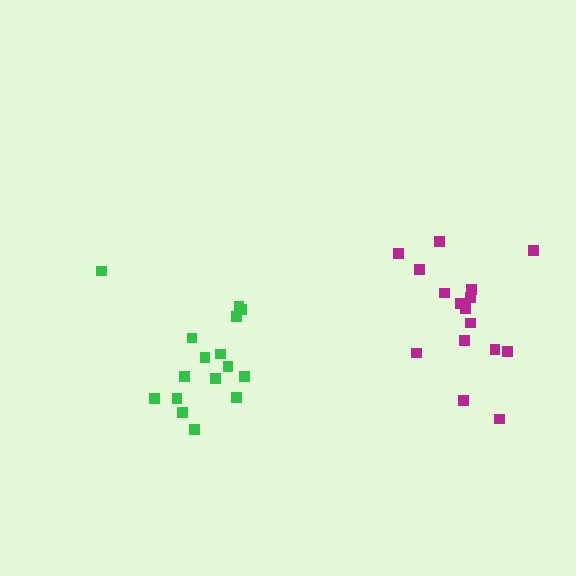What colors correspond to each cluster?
The clusters are colored: green, magenta.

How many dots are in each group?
Group 1: 16 dots, Group 2: 16 dots (32 total).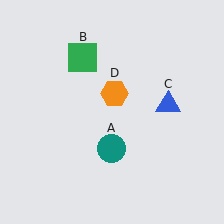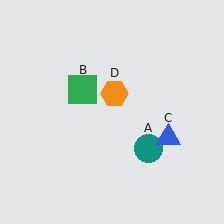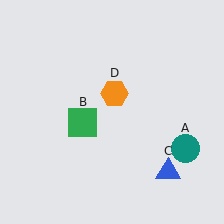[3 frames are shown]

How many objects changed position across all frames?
3 objects changed position: teal circle (object A), green square (object B), blue triangle (object C).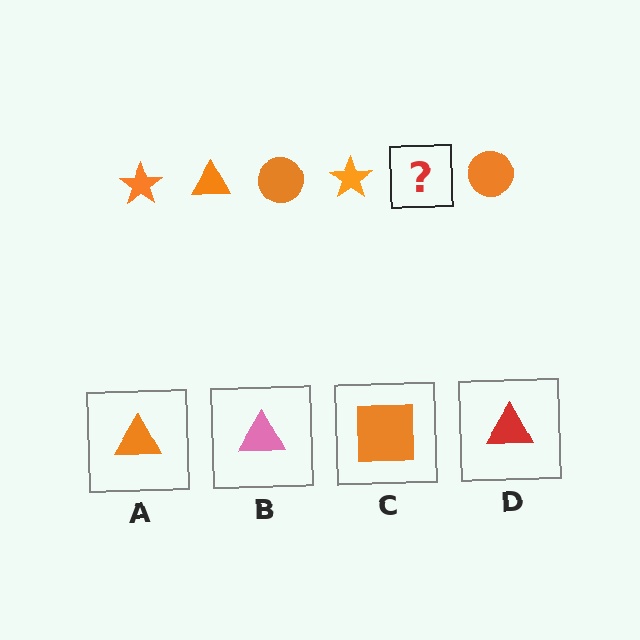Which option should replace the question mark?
Option A.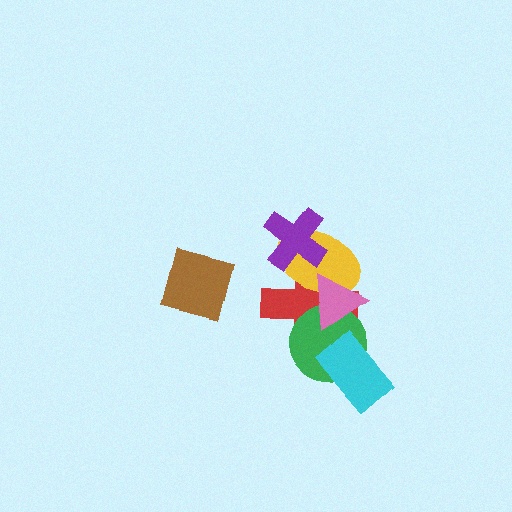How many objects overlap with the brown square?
0 objects overlap with the brown square.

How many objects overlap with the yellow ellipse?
3 objects overlap with the yellow ellipse.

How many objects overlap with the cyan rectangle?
1 object overlaps with the cyan rectangle.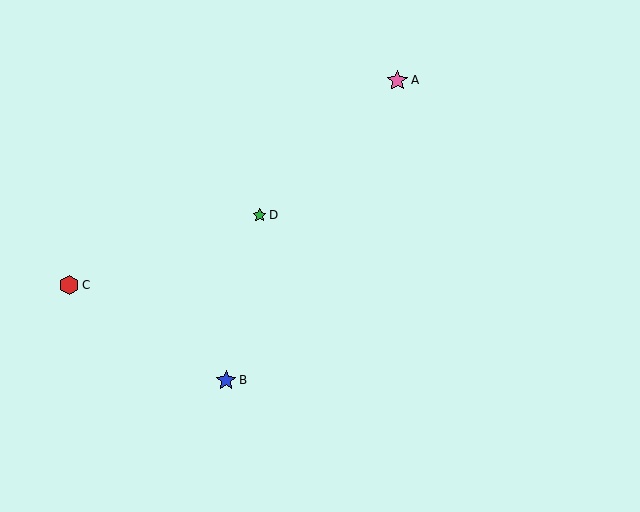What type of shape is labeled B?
Shape B is a blue star.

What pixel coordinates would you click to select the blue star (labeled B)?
Click at (226, 380) to select the blue star B.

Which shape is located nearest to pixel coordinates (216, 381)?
The blue star (labeled B) at (226, 380) is nearest to that location.